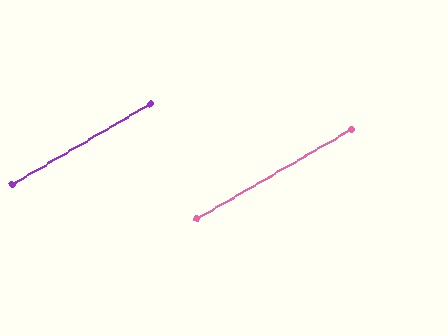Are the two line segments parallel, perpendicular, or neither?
Parallel — their directions differ by only 0.1°.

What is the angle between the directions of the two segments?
Approximately 0 degrees.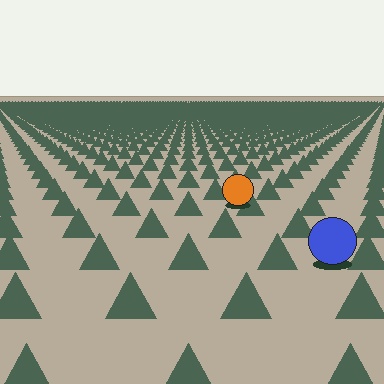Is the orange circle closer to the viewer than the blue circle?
No. The blue circle is closer — you can tell from the texture gradient: the ground texture is coarser near it.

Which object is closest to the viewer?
The blue circle is closest. The texture marks near it are larger and more spread out.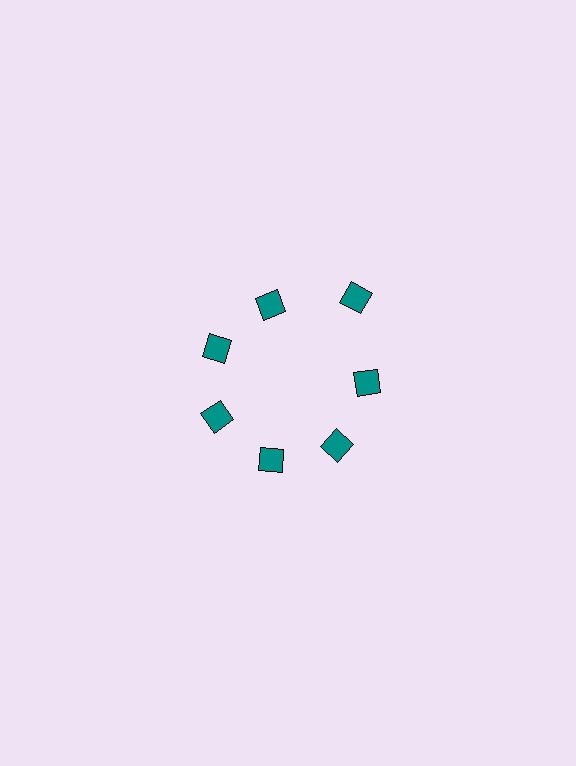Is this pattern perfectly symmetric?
No. The 7 teal diamonds are arranged in a ring, but one element near the 1 o'clock position is pushed outward from the center, breaking the 7-fold rotational symmetry.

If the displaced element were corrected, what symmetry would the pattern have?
It would have 7-fold rotational symmetry — the pattern would map onto itself every 51 degrees.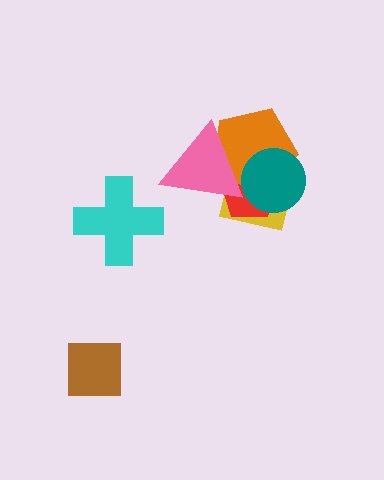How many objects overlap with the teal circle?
4 objects overlap with the teal circle.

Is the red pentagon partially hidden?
Yes, it is partially covered by another shape.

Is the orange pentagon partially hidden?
Yes, it is partially covered by another shape.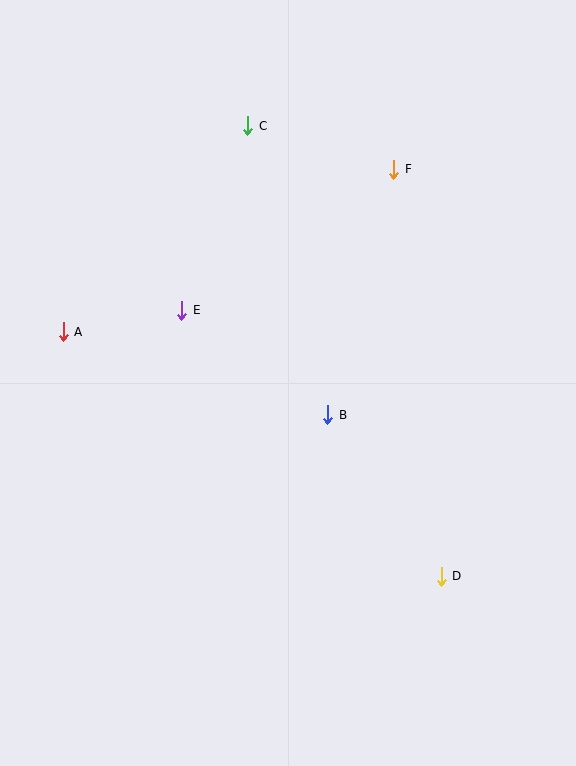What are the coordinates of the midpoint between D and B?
The midpoint between D and B is at (385, 496).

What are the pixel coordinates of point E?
Point E is at (182, 310).